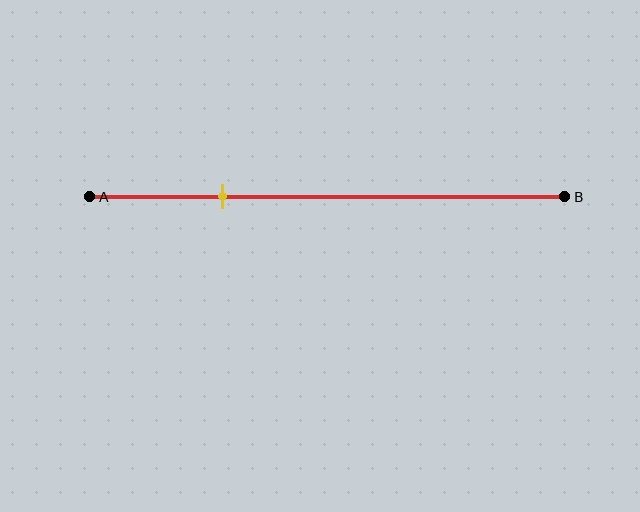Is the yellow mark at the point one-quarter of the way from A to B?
Yes, the mark is approximately at the one-quarter point.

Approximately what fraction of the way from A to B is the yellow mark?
The yellow mark is approximately 30% of the way from A to B.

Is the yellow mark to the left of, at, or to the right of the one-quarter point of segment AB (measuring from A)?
The yellow mark is approximately at the one-quarter point of segment AB.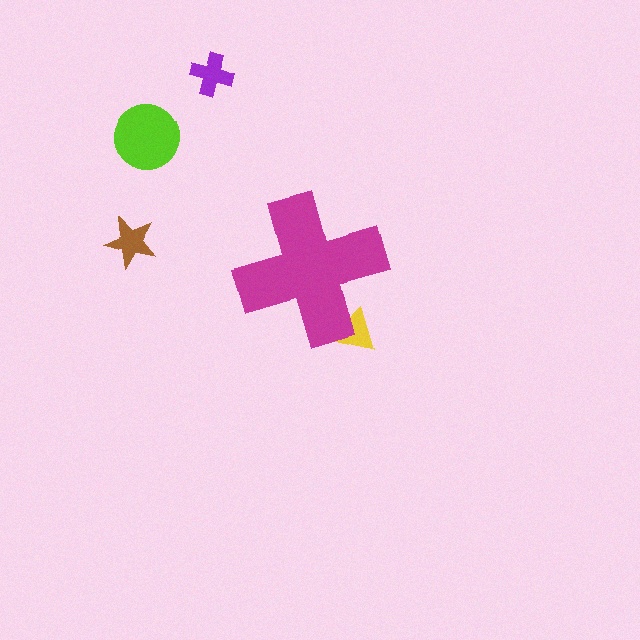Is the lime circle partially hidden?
No, the lime circle is fully visible.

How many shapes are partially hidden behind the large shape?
1 shape is partially hidden.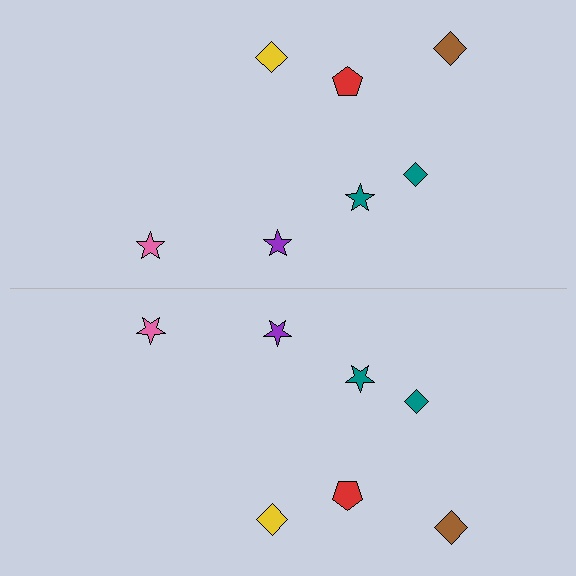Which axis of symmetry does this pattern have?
The pattern has a horizontal axis of symmetry running through the center of the image.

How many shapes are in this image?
There are 14 shapes in this image.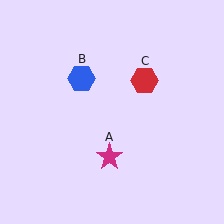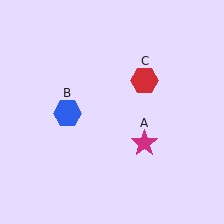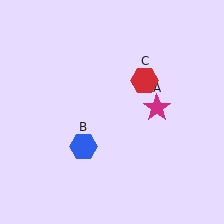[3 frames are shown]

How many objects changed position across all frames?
2 objects changed position: magenta star (object A), blue hexagon (object B).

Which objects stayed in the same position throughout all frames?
Red hexagon (object C) remained stationary.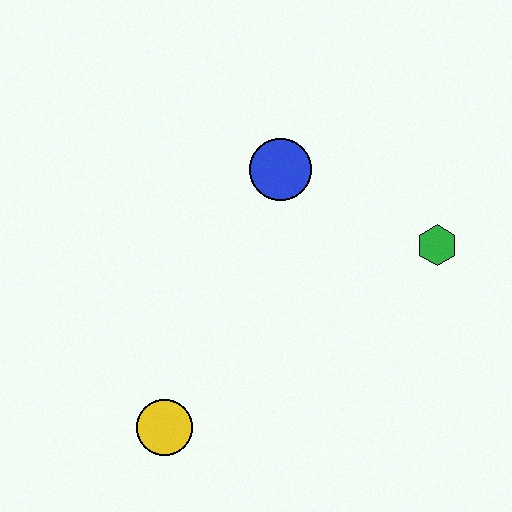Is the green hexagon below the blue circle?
Yes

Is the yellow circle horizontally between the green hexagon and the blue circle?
No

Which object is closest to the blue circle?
The green hexagon is closest to the blue circle.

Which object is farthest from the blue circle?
The yellow circle is farthest from the blue circle.